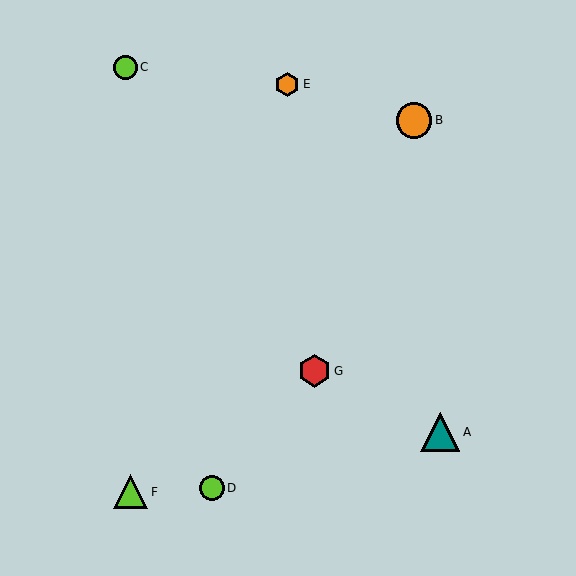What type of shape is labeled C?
Shape C is a lime circle.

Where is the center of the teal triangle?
The center of the teal triangle is at (440, 432).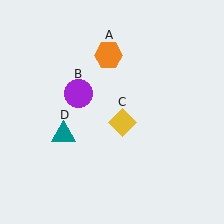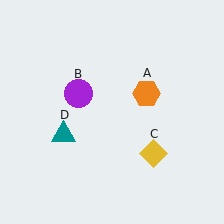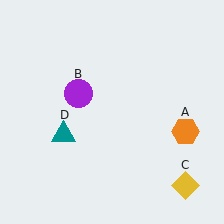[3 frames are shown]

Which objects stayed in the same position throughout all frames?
Purple circle (object B) and teal triangle (object D) remained stationary.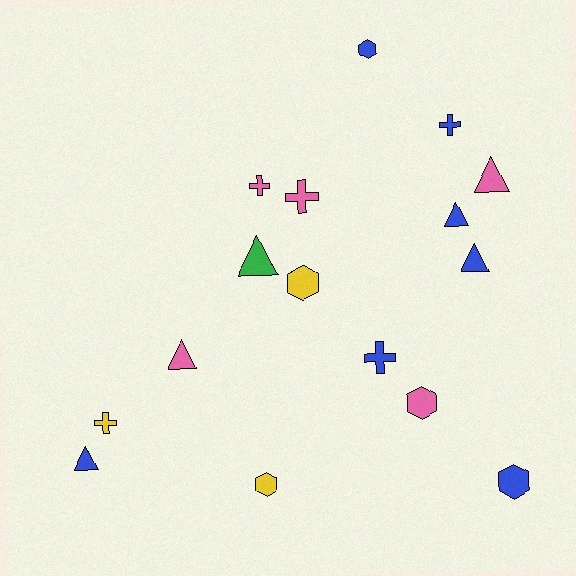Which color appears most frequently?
Blue, with 7 objects.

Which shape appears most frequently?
Triangle, with 6 objects.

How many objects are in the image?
There are 16 objects.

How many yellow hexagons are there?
There are 2 yellow hexagons.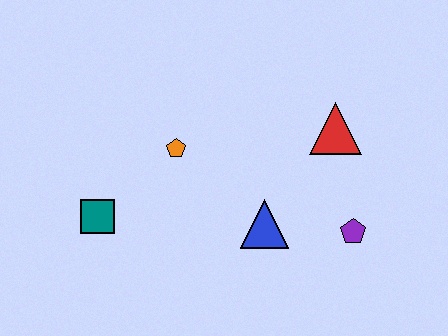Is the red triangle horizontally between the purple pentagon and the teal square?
Yes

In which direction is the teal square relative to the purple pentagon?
The teal square is to the left of the purple pentagon.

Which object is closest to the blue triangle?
The purple pentagon is closest to the blue triangle.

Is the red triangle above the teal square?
Yes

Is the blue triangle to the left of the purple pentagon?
Yes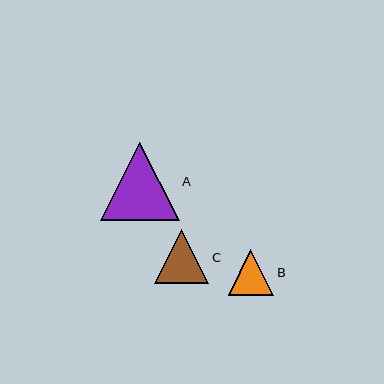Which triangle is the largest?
Triangle A is the largest with a size of approximately 79 pixels.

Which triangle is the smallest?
Triangle B is the smallest with a size of approximately 46 pixels.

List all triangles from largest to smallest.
From largest to smallest: A, C, B.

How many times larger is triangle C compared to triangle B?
Triangle C is approximately 1.2 times the size of triangle B.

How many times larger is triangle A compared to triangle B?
Triangle A is approximately 1.7 times the size of triangle B.